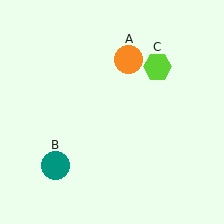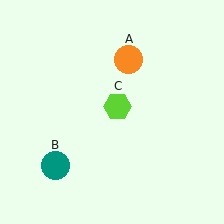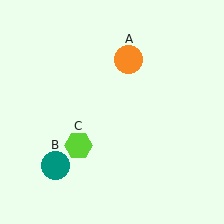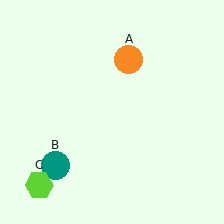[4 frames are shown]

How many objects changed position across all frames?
1 object changed position: lime hexagon (object C).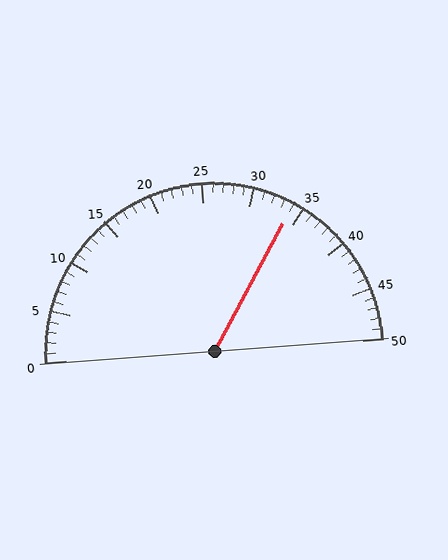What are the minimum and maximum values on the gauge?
The gauge ranges from 0 to 50.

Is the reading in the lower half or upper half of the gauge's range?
The reading is in the upper half of the range (0 to 50).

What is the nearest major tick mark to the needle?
The nearest major tick mark is 35.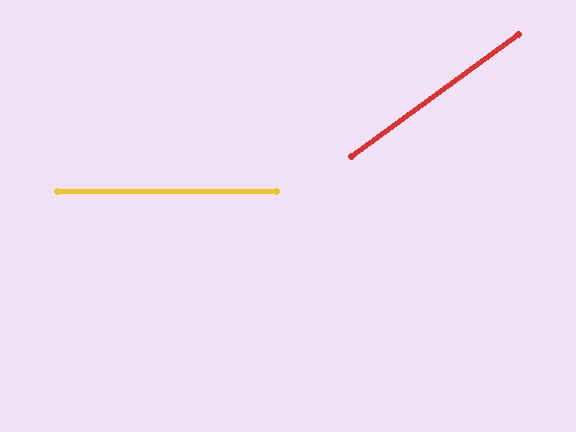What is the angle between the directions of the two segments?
Approximately 36 degrees.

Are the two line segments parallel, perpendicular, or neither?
Neither parallel nor perpendicular — they differ by about 36°.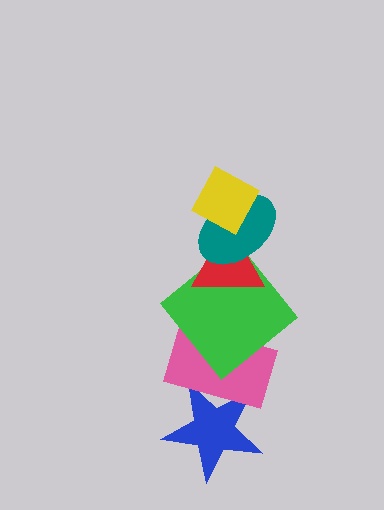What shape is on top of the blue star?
The pink rectangle is on top of the blue star.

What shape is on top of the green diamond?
The red triangle is on top of the green diamond.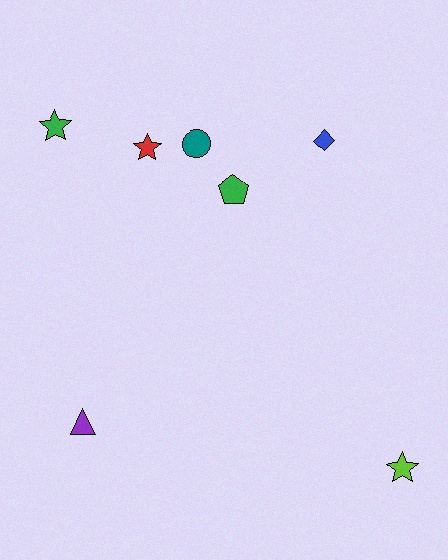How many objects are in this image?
There are 7 objects.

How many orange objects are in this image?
There are no orange objects.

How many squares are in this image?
There are no squares.